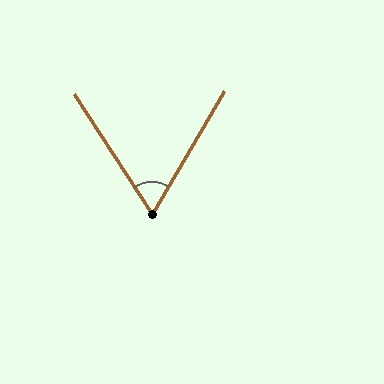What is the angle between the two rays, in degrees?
Approximately 64 degrees.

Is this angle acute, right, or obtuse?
It is acute.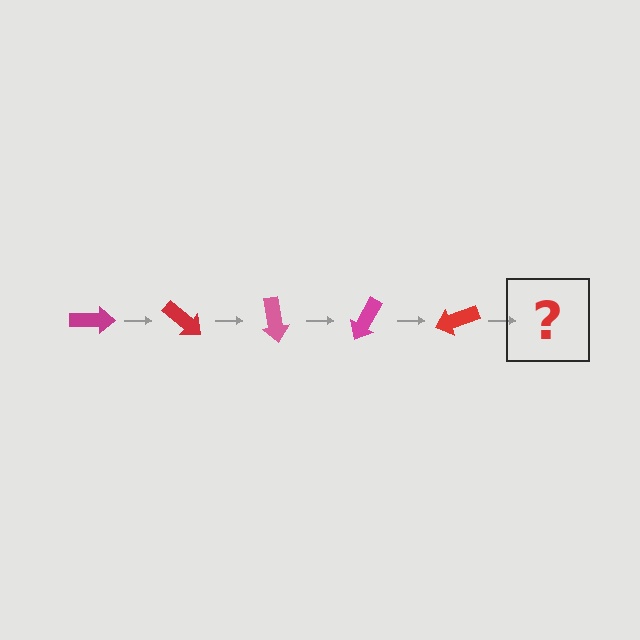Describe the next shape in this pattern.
It should be a pink arrow, rotated 200 degrees from the start.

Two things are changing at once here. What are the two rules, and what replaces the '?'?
The two rules are that it rotates 40 degrees each step and the color cycles through magenta, red, and pink. The '?' should be a pink arrow, rotated 200 degrees from the start.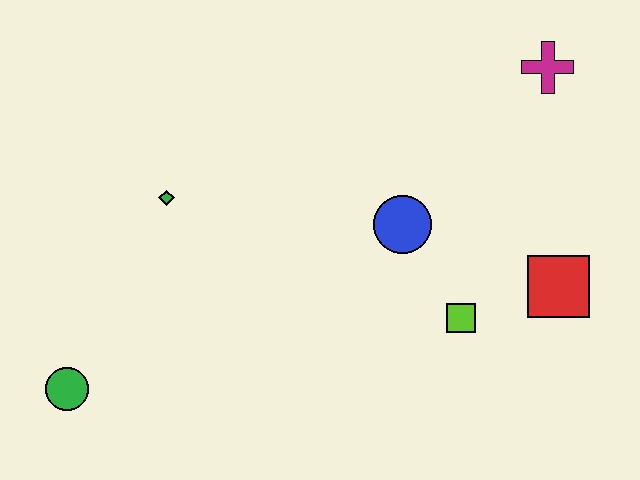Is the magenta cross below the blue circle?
No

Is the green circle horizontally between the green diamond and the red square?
No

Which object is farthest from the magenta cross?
The green circle is farthest from the magenta cross.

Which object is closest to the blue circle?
The lime square is closest to the blue circle.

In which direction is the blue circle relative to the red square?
The blue circle is to the left of the red square.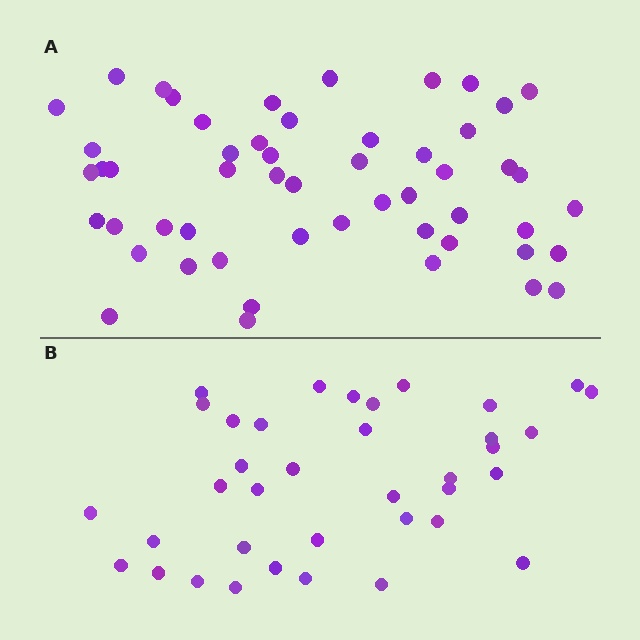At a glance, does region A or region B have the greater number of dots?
Region A (the top region) has more dots.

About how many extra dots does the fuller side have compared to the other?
Region A has approximately 15 more dots than region B.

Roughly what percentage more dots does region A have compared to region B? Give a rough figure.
About 45% more.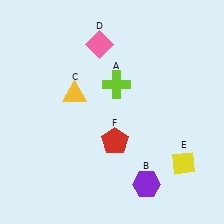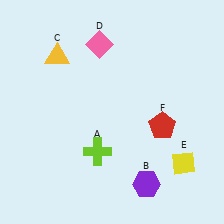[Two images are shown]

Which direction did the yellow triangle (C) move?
The yellow triangle (C) moved up.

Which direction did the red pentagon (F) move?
The red pentagon (F) moved right.